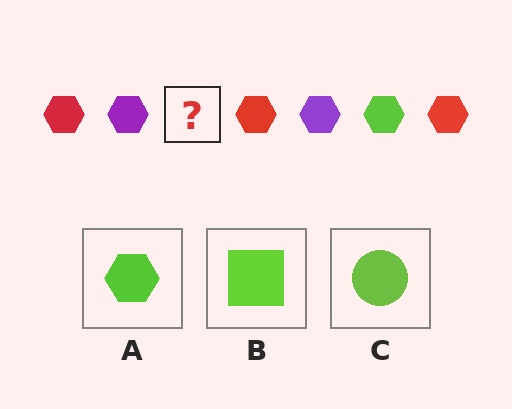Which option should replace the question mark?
Option A.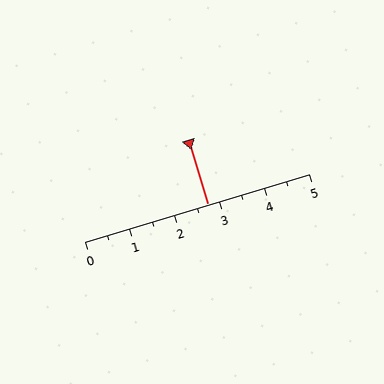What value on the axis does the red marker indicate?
The marker indicates approximately 2.8.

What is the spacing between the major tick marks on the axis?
The major ticks are spaced 1 apart.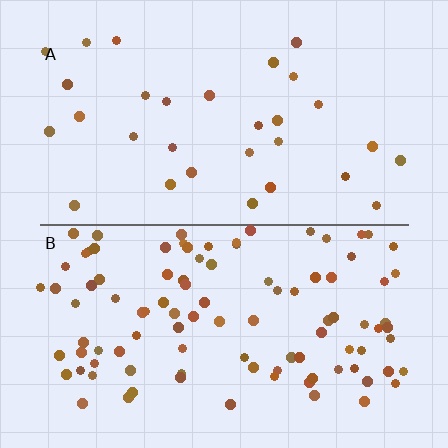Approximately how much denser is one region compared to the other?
Approximately 3.3× — region B over region A.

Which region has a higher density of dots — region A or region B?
B (the bottom).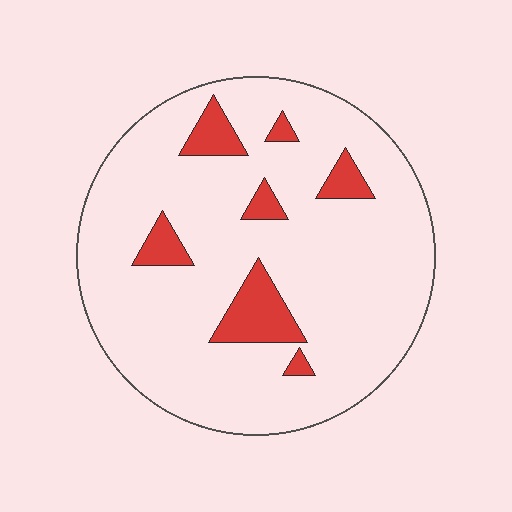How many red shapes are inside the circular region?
7.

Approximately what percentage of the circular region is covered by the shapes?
Approximately 10%.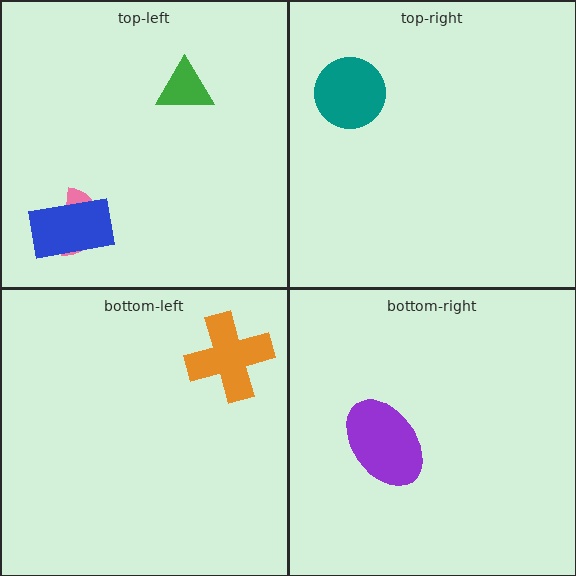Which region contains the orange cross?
The bottom-left region.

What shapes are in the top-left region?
The pink semicircle, the blue rectangle, the green triangle.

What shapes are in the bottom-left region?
The orange cross.